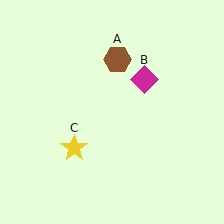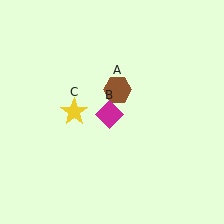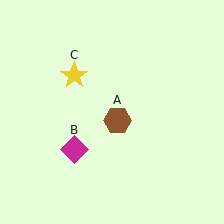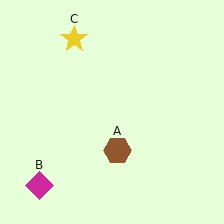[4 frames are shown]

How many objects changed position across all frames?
3 objects changed position: brown hexagon (object A), magenta diamond (object B), yellow star (object C).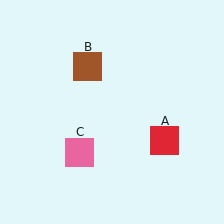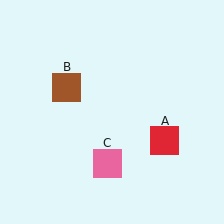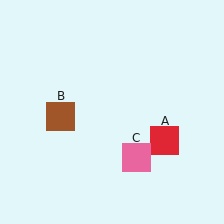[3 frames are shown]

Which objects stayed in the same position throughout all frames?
Red square (object A) remained stationary.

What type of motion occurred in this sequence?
The brown square (object B), pink square (object C) rotated counterclockwise around the center of the scene.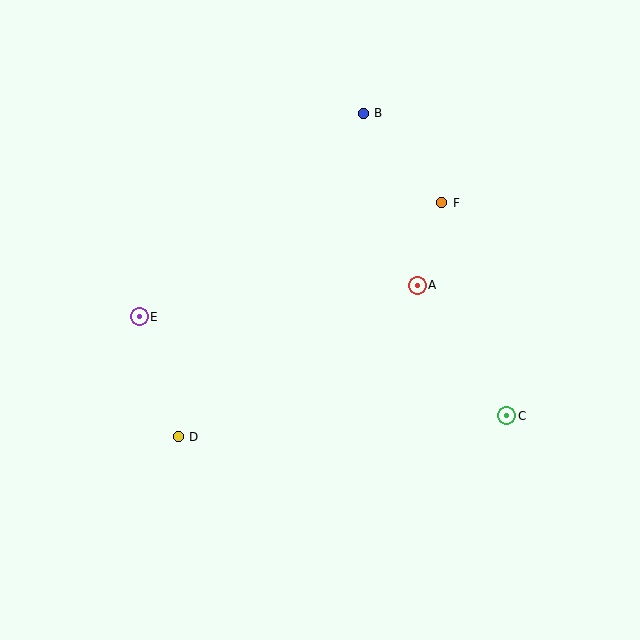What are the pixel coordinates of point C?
Point C is at (507, 416).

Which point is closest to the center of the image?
Point A at (417, 285) is closest to the center.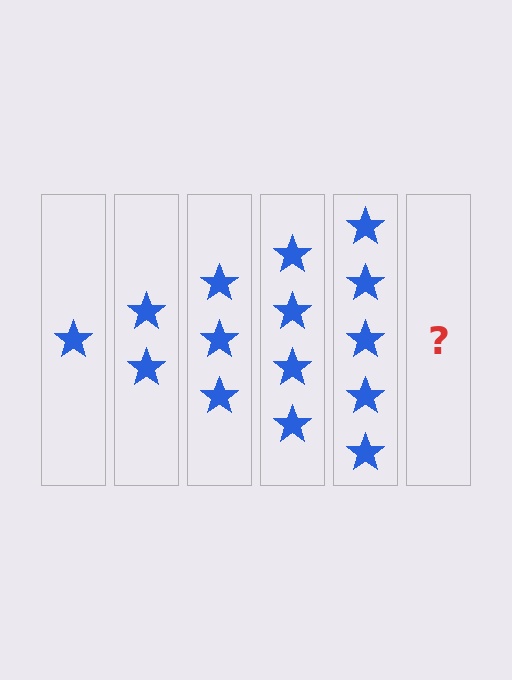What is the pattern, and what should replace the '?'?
The pattern is that each step adds one more star. The '?' should be 6 stars.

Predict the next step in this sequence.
The next step is 6 stars.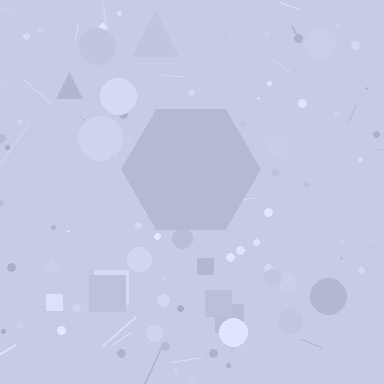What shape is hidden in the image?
A hexagon is hidden in the image.